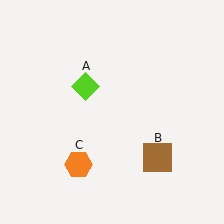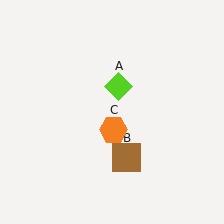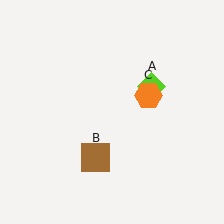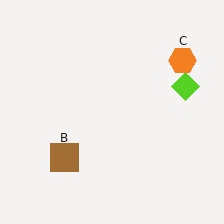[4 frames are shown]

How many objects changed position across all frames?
3 objects changed position: lime diamond (object A), brown square (object B), orange hexagon (object C).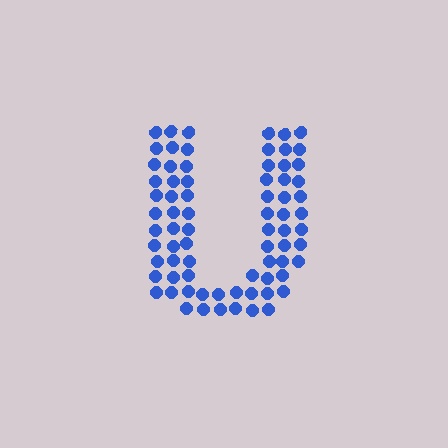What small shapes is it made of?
It is made of small circles.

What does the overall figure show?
The overall figure shows the letter U.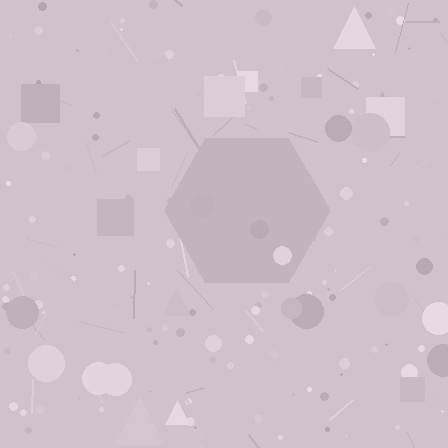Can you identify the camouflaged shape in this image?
The camouflaged shape is a hexagon.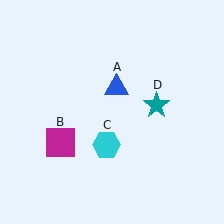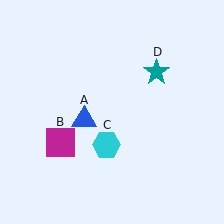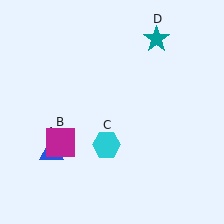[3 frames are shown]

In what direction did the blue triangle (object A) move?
The blue triangle (object A) moved down and to the left.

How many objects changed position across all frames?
2 objects changed position: blue triangle (object A), teal star (object D).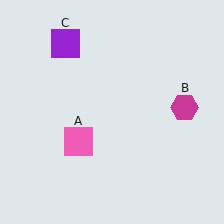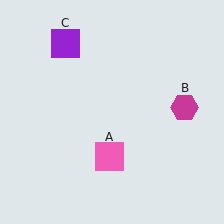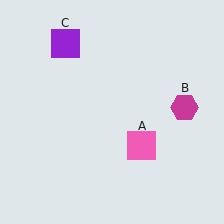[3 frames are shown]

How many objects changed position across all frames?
1 object changed position: pink square (object A).